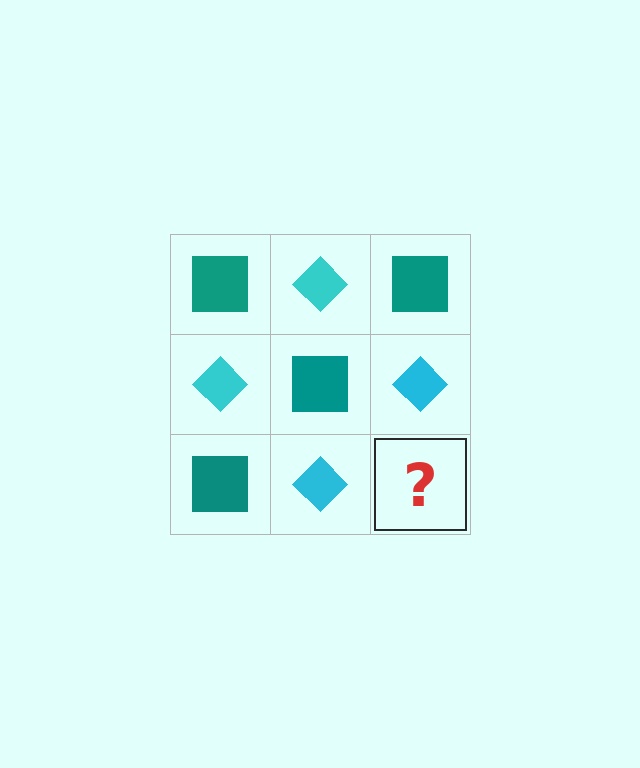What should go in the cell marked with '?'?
The missing cell should contain a teal square.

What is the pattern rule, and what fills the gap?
The rule is that it alternates teal square and cyan diamond in a checkerboard pattern. The gap should be filled with a teal square.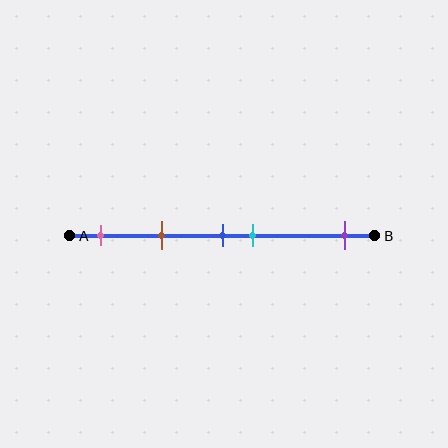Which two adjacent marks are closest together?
The blue and cyan marks are the closest adjacent pair.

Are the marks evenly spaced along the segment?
No, the marks are not evenly spaced.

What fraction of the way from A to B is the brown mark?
The brown mark is approximately 30% (0.3) of the way from A to B.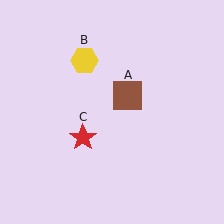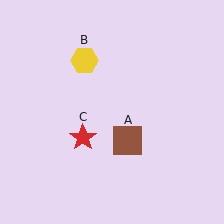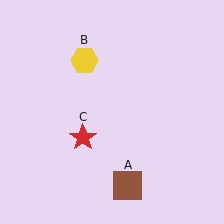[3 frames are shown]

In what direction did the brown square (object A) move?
The brown square (object A) moved down.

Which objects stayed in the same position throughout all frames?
Yellow hexagon (object B) and red star (object C) remained stationary.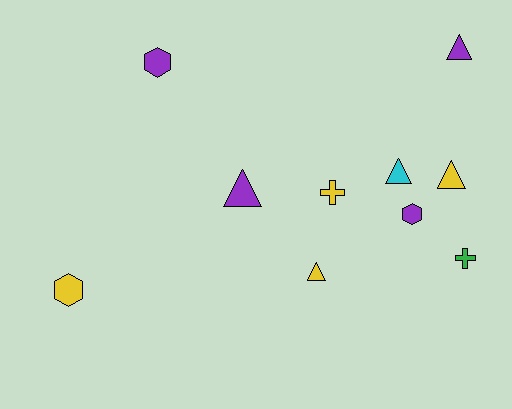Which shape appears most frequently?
Triangle, with 5 objects.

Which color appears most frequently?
Yellow, with 4 objects.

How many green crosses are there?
There is 1 green cross.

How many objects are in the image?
There are 10 objects.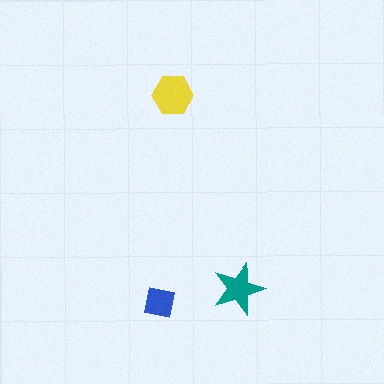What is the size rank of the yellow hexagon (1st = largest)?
1st.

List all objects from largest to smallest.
The yellow hexagon, the teal star, the blue square.